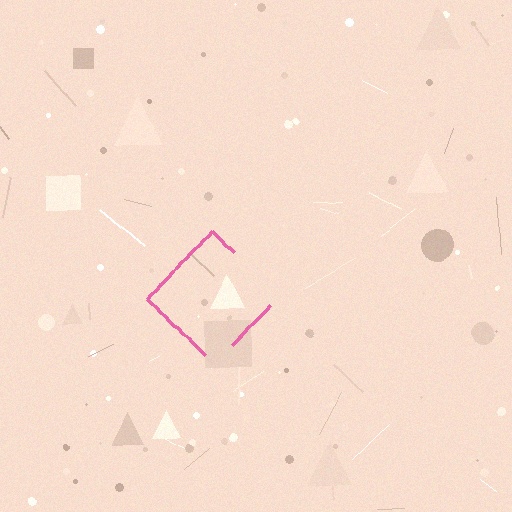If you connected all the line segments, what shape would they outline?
They would outline a diamond.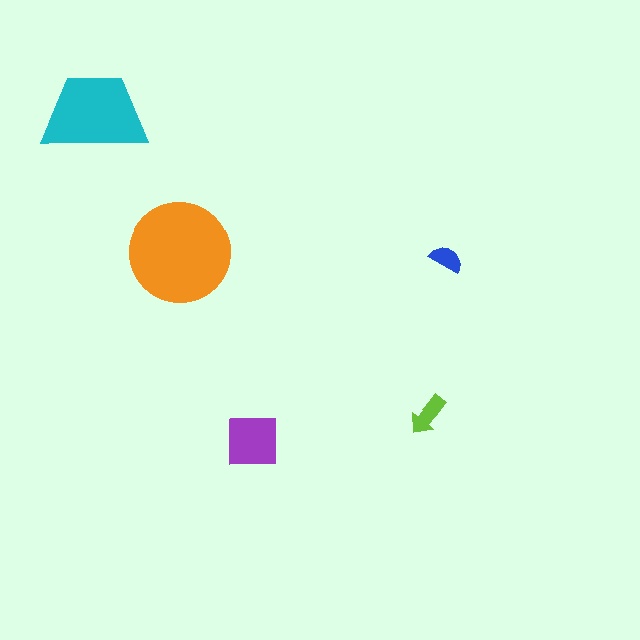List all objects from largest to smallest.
The orange circle, the cyan trapezoid, the purple square, the lime arrow, the blue semicircle.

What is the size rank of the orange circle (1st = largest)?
1st.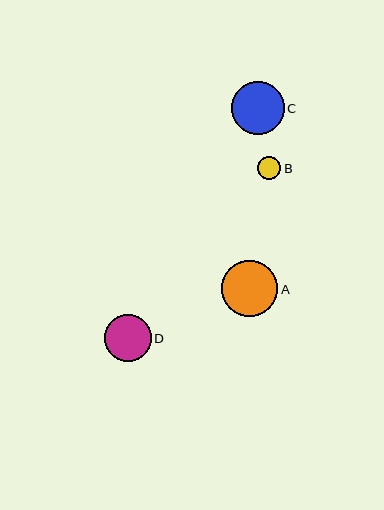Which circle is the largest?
Circle A is the largest with a size of approximately 56 pixels.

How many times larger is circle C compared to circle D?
Circle C is approximately 1.1 times the size of circle D.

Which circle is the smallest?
Circle B is the smallest with a size of approximately 24 pixels.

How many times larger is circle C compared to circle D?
Circle C is approximately 1.1 times the size of circle D.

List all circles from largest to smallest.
From largest to smallest: A, C, D, B.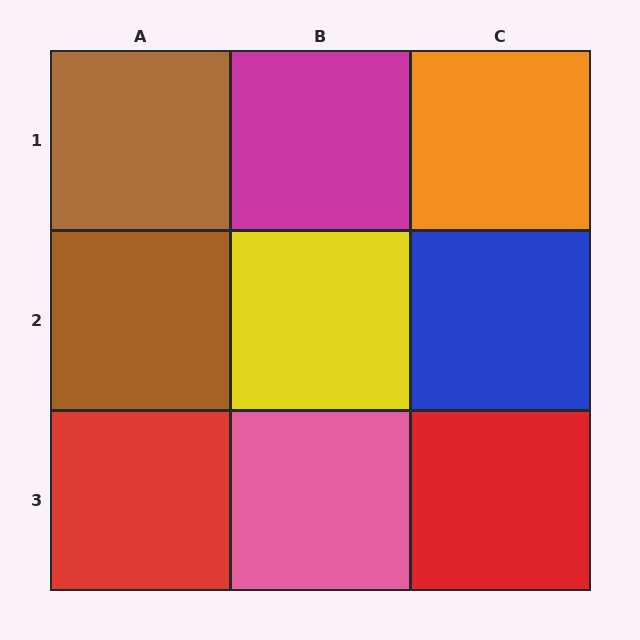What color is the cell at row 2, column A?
Brown.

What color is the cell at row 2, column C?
Blue.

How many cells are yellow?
1 cell is yellow.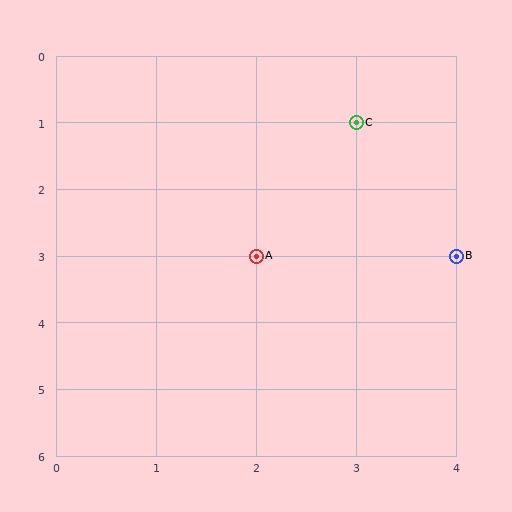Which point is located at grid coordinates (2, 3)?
Point A is at (2, 3).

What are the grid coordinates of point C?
Point C is at grid coordinates (3, 1).